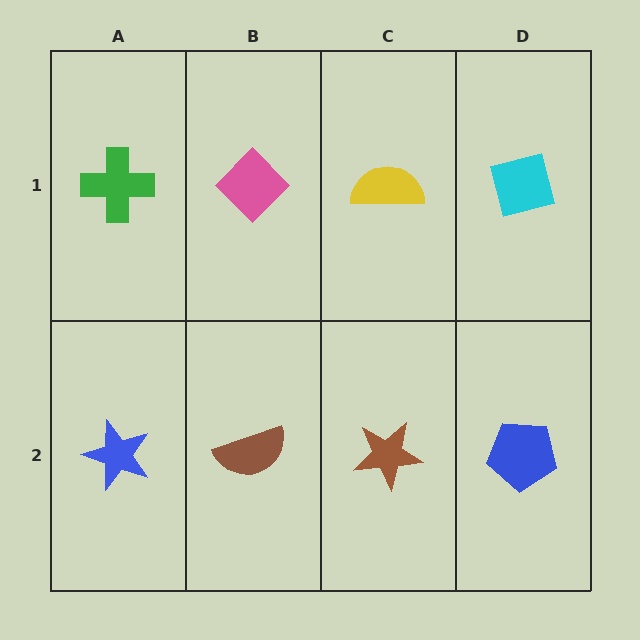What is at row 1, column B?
A pink diamond.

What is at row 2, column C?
A brown star.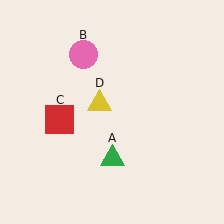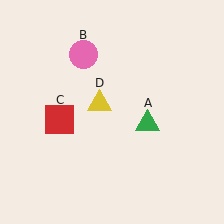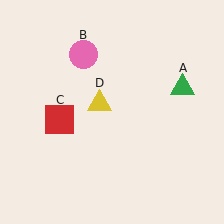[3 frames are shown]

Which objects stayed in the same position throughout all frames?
Pink circle (object B) and red square (object C) and yellow triangle (object D) remained stationary.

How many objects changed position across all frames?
1 object changed position: green triangle (object A).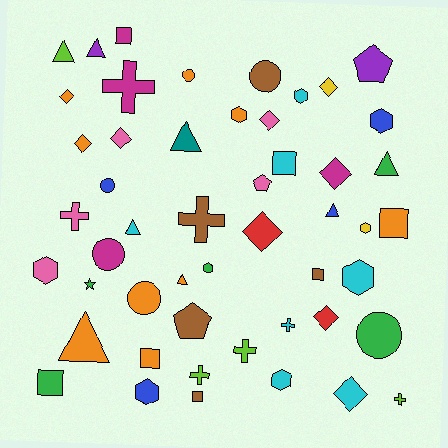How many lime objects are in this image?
There are 4 lime objects.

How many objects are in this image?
There are 50 objects.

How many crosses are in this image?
There are 7 crosses.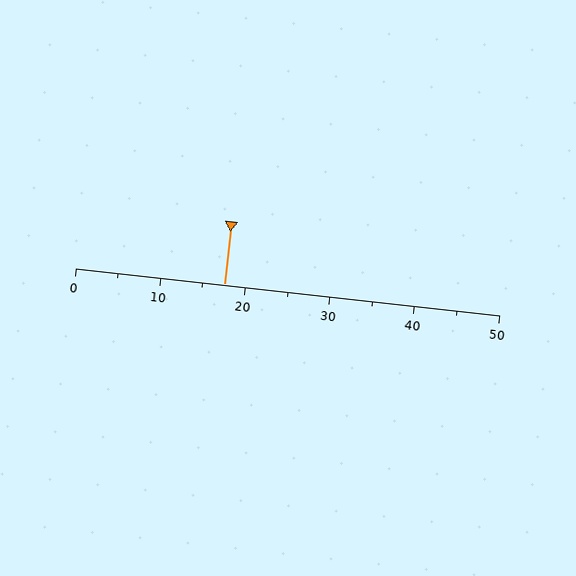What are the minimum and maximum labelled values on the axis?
The axis runs from 0 to 50.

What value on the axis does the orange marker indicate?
The marker indicates approximately 17.5.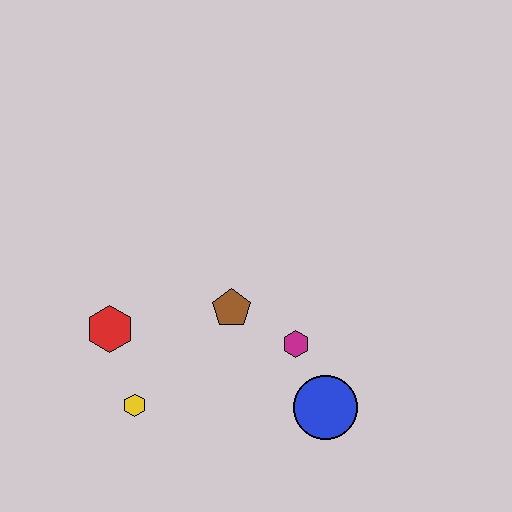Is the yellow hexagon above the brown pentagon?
No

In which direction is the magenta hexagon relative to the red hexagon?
The magenta hexagon is to the right of the red hexagon.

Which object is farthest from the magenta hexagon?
The red hexagon is farthest from the magenta hexagon.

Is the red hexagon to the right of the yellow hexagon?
No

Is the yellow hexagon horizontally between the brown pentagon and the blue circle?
No